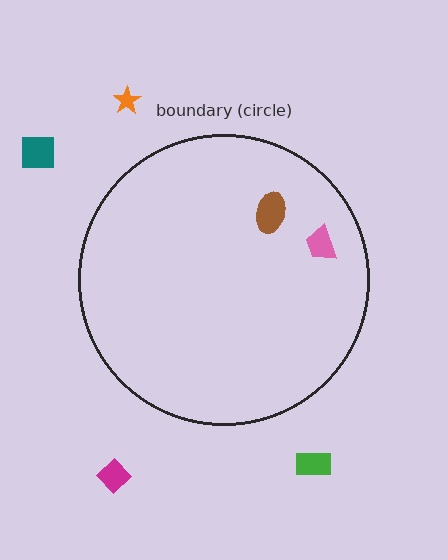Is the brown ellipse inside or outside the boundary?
Inside.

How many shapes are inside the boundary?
2 inside, 4 outside.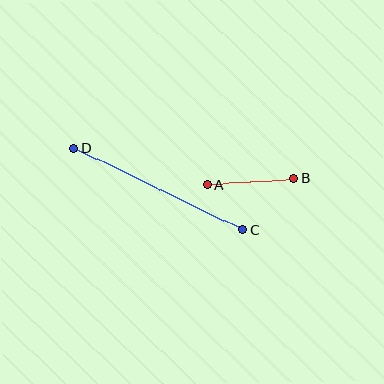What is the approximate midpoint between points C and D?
The midpoint is at approximately (158, 189) pixels.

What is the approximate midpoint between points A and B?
The midpoint is at approximately (250, 182) pixels.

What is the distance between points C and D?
The distance is approximately 187 pixels.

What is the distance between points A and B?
The distance is approximately 87 pixels.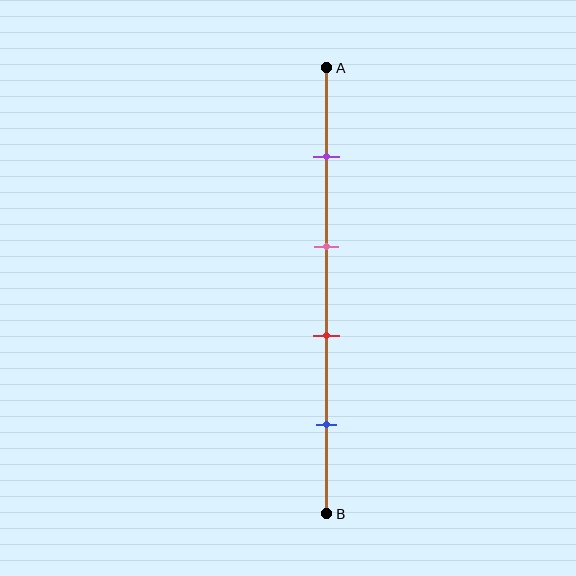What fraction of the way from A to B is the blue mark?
The blue mark is approximately 80% (0.8) of the way from A to B.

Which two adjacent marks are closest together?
The pink and red marks are the closest adjacent pair.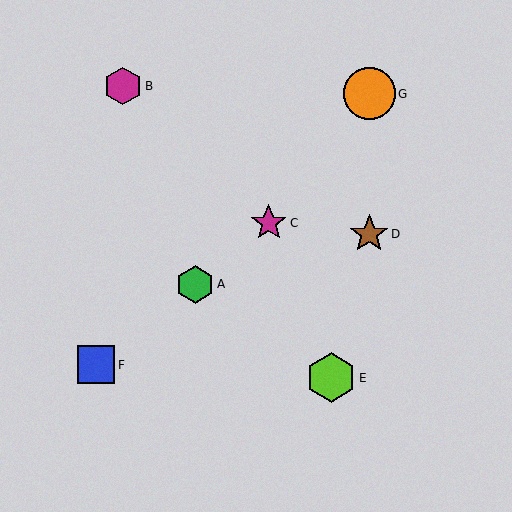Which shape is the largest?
The orange circle (labeled G) is the largest.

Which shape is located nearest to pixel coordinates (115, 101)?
The magenta hexagon (labeled B) at (123, 86) is nearest to that location.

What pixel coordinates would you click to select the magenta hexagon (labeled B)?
Click at (123, 86) to select the magenta hexagon B.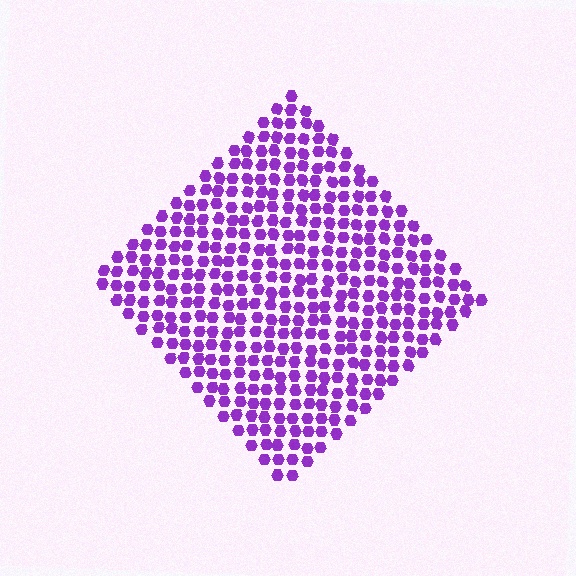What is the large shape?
The large shape is a diamond.